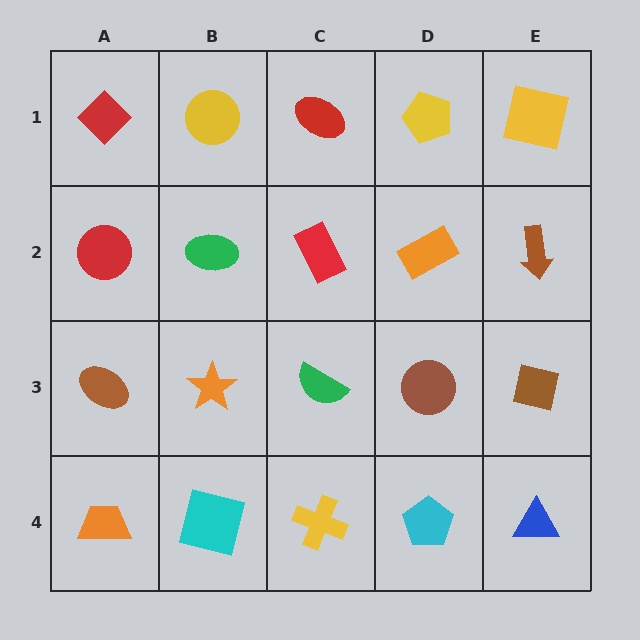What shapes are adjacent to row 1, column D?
An orange rectangle (row 2, column D), a red ellipse (row 1, column C), a yellow square (row 1, column E).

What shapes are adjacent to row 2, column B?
A yellow circle (row 1, column B), an orange star (row 3, column B), a red circle (row 2, column A), a red rectangle (row 2, column C).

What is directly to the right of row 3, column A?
An orange star.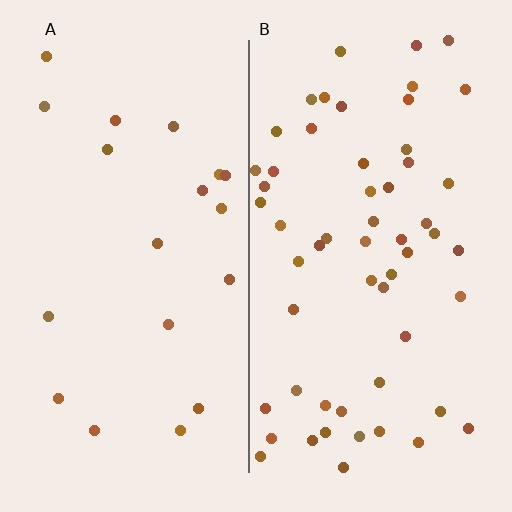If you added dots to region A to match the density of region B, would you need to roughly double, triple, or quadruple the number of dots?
Approximately triple.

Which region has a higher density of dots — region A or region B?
B (the right).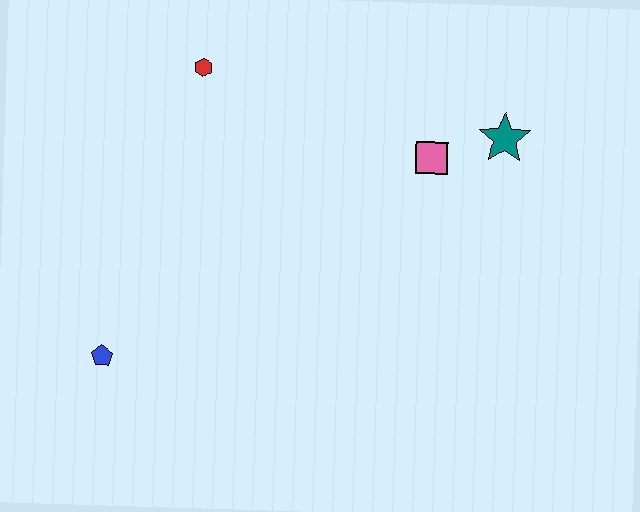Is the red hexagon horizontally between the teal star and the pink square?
No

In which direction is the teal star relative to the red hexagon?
The teal star is to the right of the red hexagon.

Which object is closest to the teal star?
The pink square is closest to the teal star.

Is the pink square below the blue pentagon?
No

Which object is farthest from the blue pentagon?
The teal star is farthest from the blue pentagon.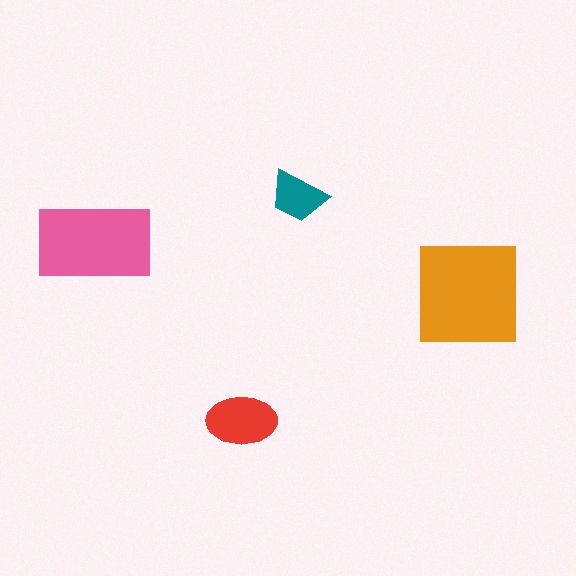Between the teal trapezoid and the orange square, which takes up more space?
The orange square.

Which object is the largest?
The orange square.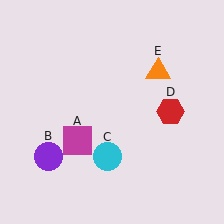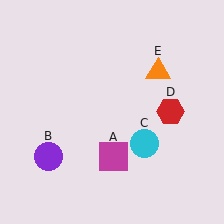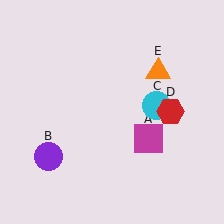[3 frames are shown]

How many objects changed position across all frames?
2 objects changed position: magenta square (object A), cyan circle (object C).